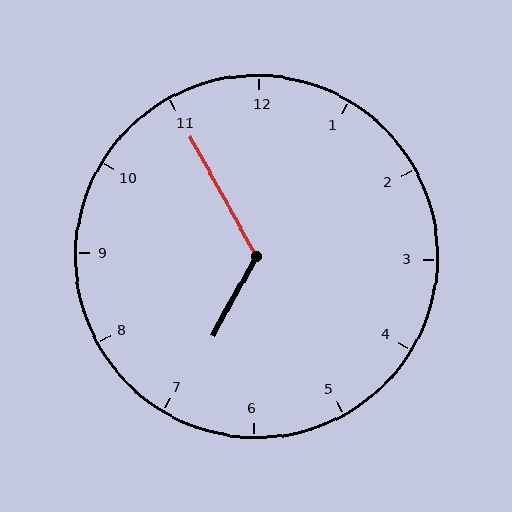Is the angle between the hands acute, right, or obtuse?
It is obtuse.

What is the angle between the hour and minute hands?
Approximately 122 degrees.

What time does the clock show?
6:55.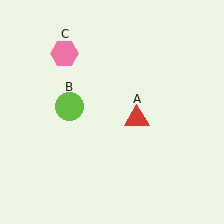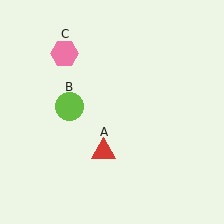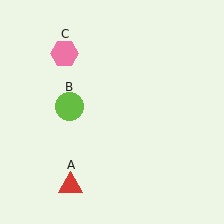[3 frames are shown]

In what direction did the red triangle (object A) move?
The red triangle (object A) moved down and to the left.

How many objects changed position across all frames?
1 object changed position: red triangle (object A).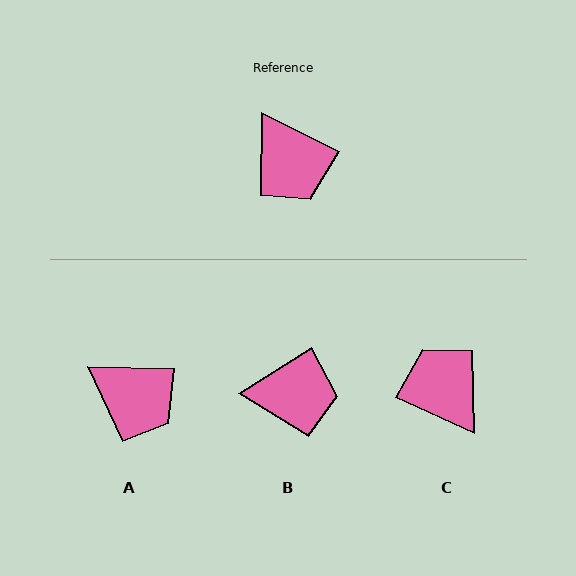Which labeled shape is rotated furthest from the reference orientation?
C, about 177 degrees away.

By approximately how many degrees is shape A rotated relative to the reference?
Approximately 25 degrees counter-clockwise.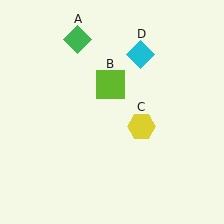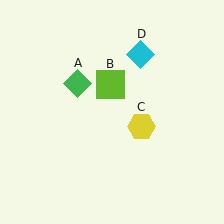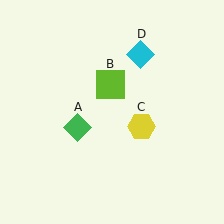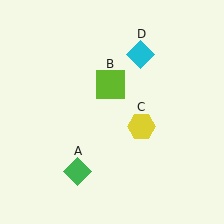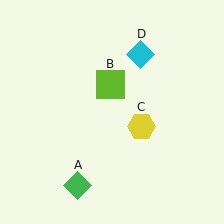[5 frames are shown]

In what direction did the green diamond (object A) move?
The green diamond (object A) moved down.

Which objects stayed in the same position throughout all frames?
Lime square (object B) and yellow hexagon (object C) and cyan diamond (object D) remained stationary.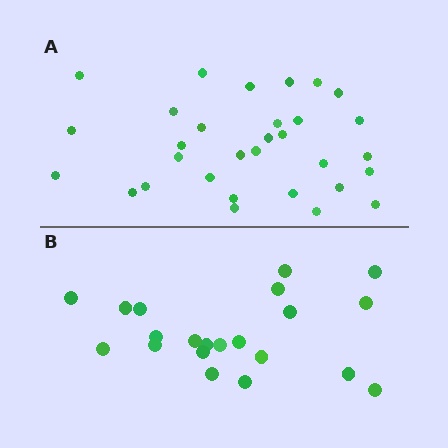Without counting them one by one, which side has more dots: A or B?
Region A (the top region) has more dots.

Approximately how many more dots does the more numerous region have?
Region A has roughly 10 or so more dots than region B.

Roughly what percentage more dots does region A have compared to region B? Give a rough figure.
About 50% more.